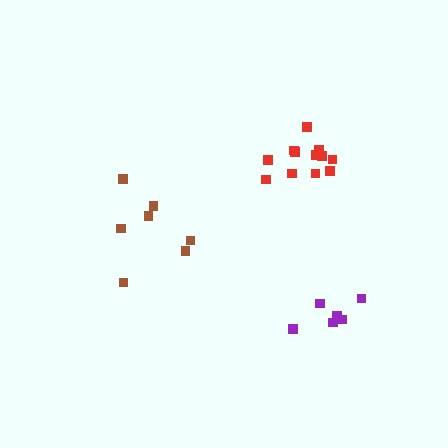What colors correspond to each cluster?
The clusters are colored: brown, red, purple.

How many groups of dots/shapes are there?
There are 3 groups.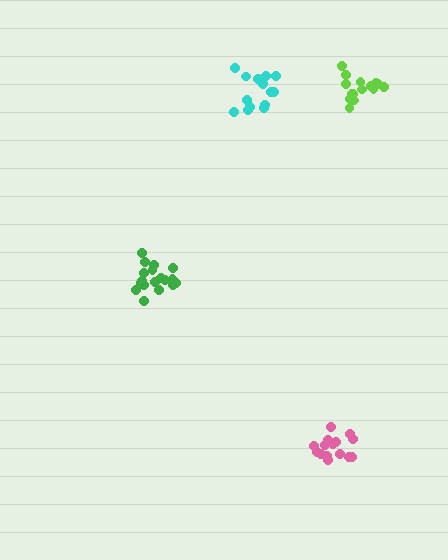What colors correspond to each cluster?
The clusters are colored: green, pink, cyan, lime.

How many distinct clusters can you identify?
There are 4 distinct clusters.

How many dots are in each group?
Group 1: 18 dots, Group 2: 15 dots, Group 3: 14 dots, Group 4: 16 dots (63 total).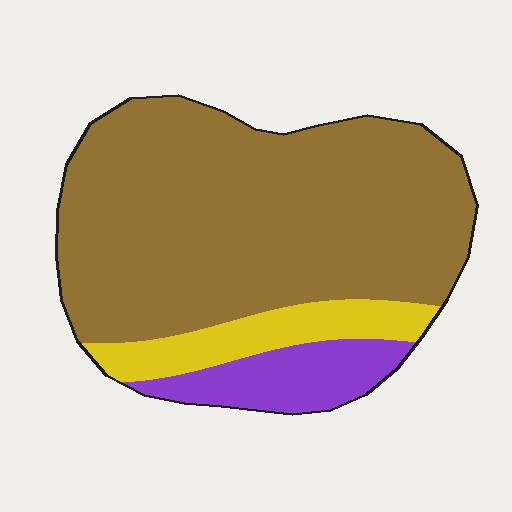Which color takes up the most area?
Brown, at roughly 75%.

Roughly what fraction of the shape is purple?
Purple covers 12% of the shape.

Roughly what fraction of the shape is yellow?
Yellow covers 13% of the shape.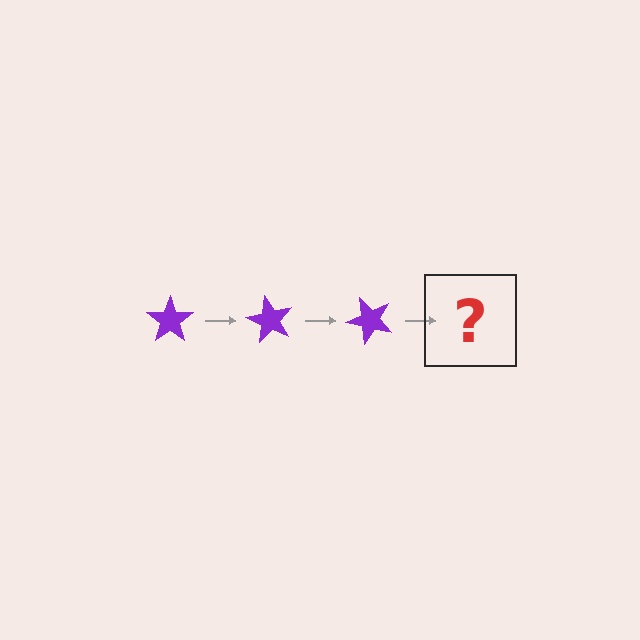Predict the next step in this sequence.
The next step is a purple star rotated 180 degrees.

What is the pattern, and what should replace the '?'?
The pattern is that the star rotates 60 degrees each step. The '?' should be a purple star rotated 180 degrees.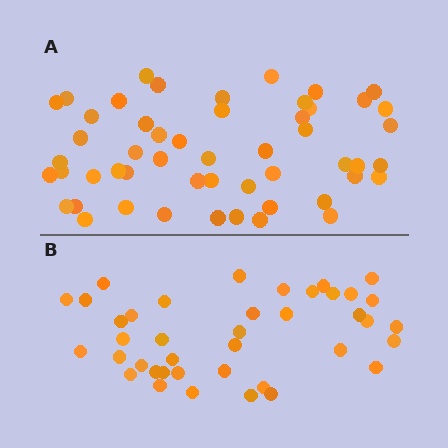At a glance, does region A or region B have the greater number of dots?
Region A (the top region) has more dots.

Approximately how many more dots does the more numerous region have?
Region A has roughly 12 or so more dots than region B.